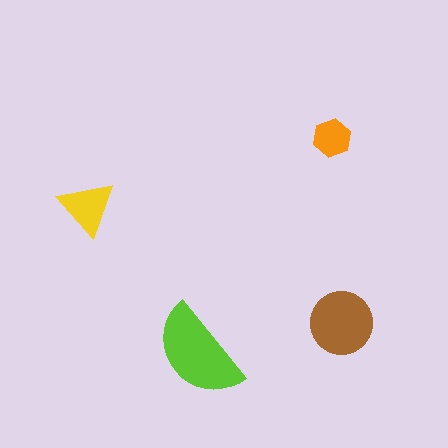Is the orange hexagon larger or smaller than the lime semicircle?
Smaller.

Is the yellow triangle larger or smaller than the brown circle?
Smaller.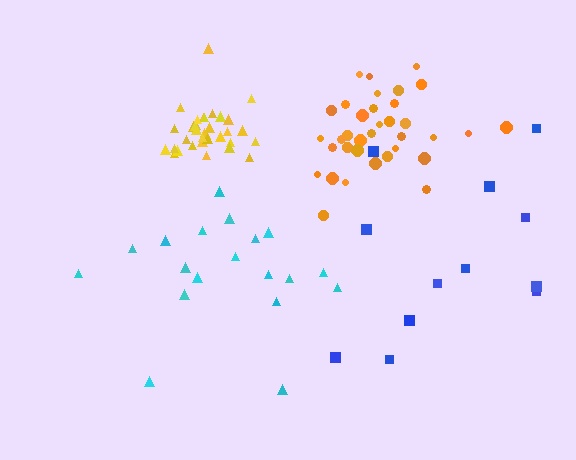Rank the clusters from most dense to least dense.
yellow, orange, cyan, blue.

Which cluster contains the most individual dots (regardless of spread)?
Orange (35).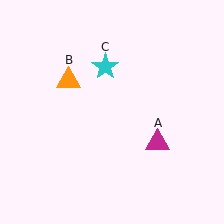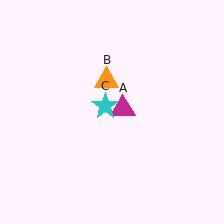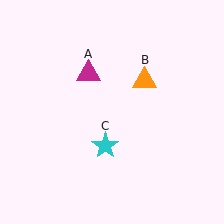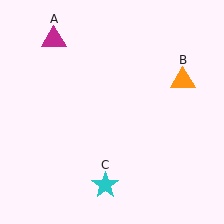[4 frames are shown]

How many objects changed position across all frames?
3 objects changed position: magenta triangle (object A), orange triangle (object B), cyan star (object C).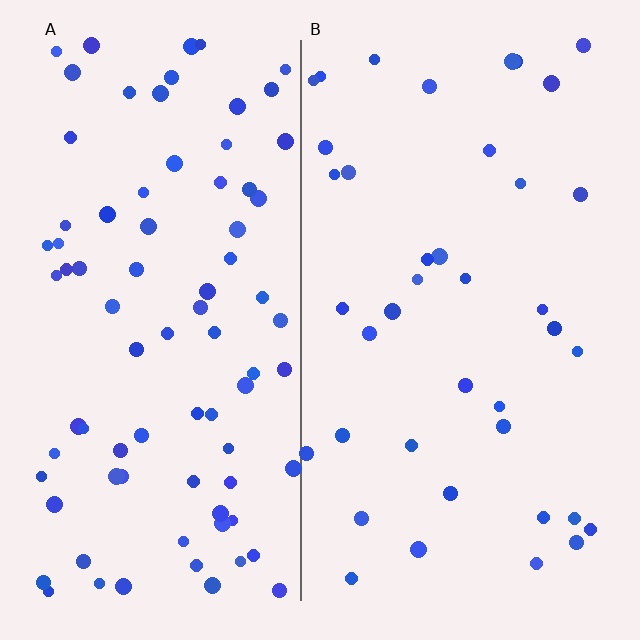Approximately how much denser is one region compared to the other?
Approximately 2.1× — region A over region B.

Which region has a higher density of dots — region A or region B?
A (the left).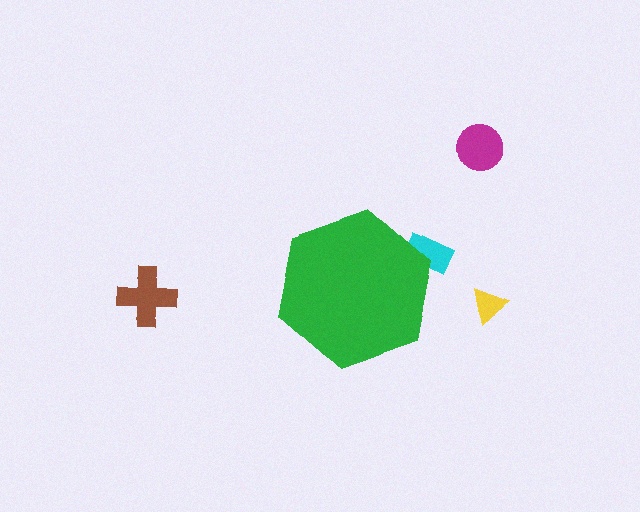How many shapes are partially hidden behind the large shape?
1 shape is partially hidden.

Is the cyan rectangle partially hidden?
Yes, the cyan rectangle is partially hidden behind the green hexagon.